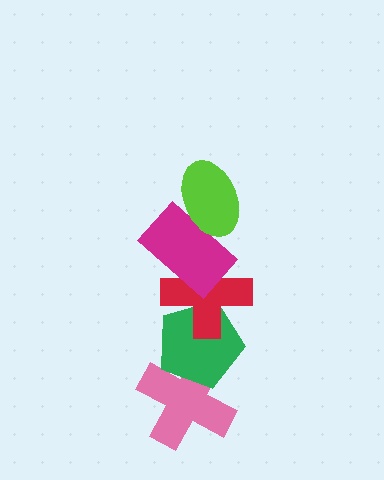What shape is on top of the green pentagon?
The red cross is on top of the green pentagon.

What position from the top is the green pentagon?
The green pentagon is 4th from the top.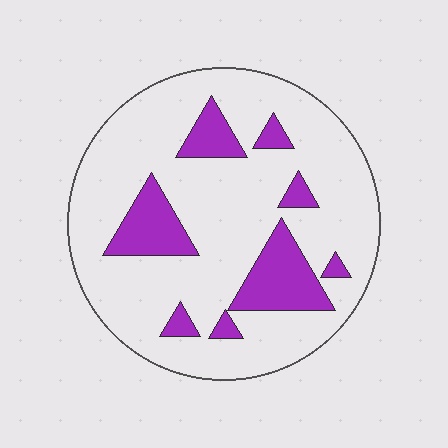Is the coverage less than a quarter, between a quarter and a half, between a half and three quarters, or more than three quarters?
Less than a quarter.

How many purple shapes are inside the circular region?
8.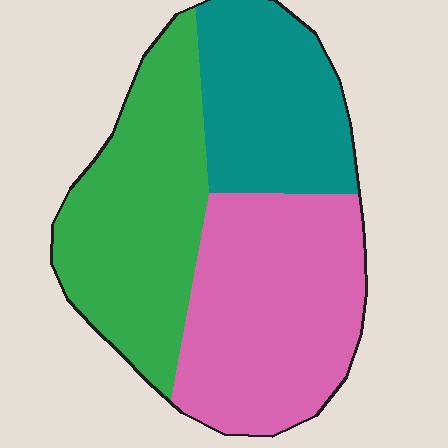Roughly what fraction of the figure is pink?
Pink covers roughly 40% of the figure.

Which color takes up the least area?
Teal, at roughly 25%.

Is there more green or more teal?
Green.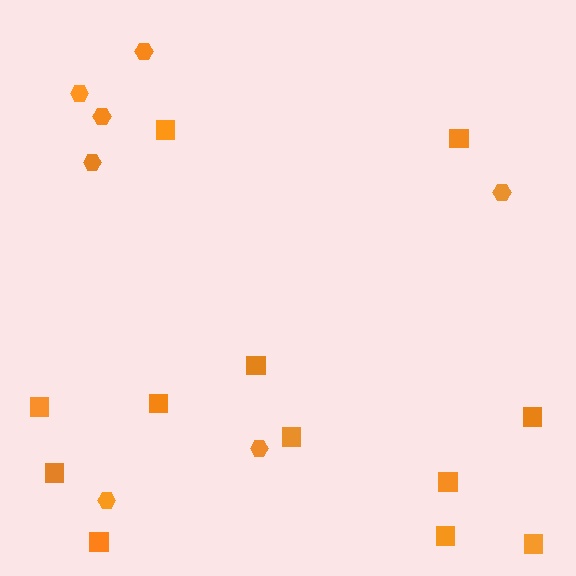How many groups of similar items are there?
There are 2 groups: one group of hexagons (7) and one group of squares (12).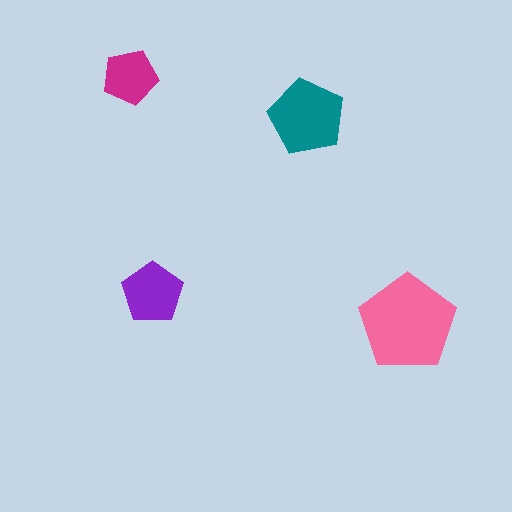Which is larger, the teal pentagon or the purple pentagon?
The teal one.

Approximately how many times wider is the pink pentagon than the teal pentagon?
About 1.5 times wider.